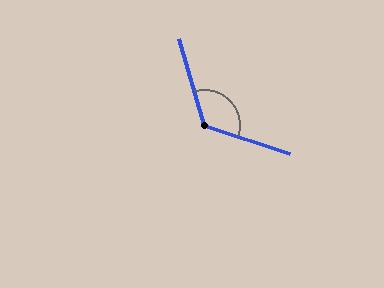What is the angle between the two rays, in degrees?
Approximately 125 degrees.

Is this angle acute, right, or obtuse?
It is obtuse.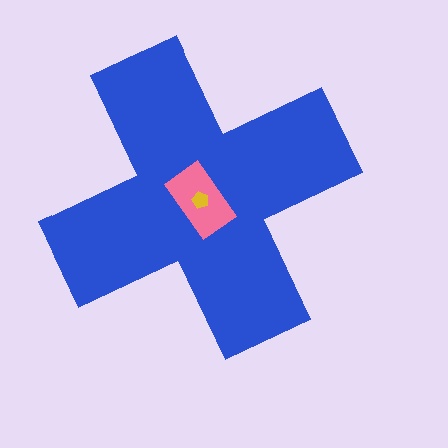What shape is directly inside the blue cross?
The pink rectangle.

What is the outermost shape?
The blue cross.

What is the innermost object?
The yellow pentagon.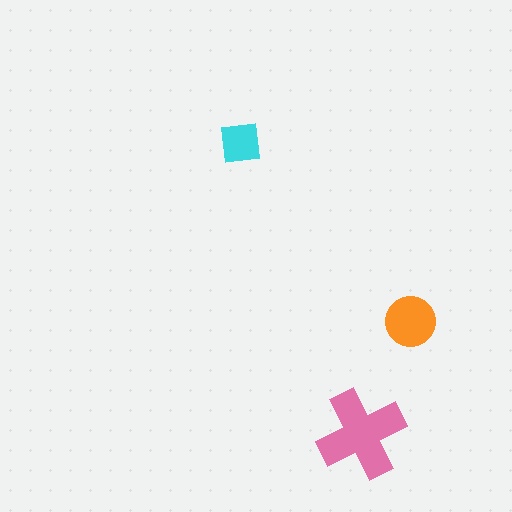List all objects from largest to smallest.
The pink cross, the orange circle, the cyan square.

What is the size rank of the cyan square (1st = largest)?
3rd.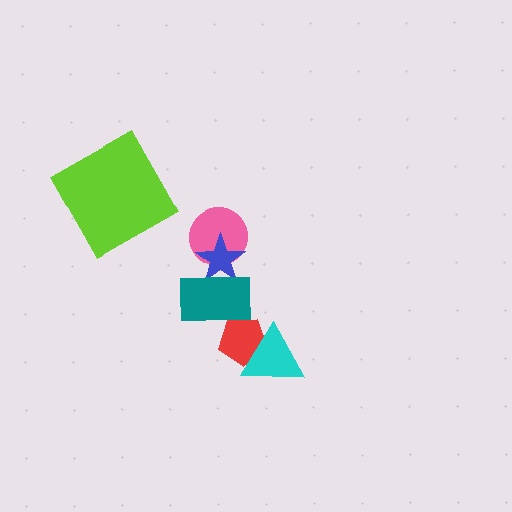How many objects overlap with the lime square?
0 objects overlap with the lime square.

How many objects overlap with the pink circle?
1 object overlaps with the pink circle.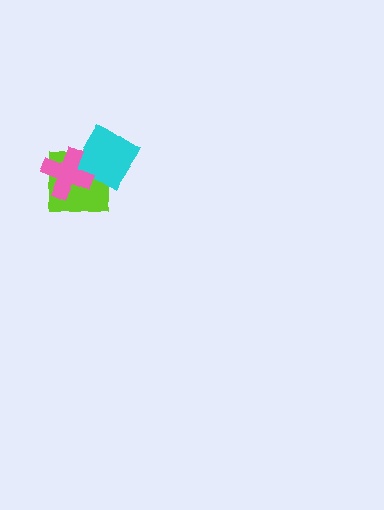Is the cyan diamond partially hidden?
Yes, it is partially covered by another shape.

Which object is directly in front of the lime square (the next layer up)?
The cyan diamond is directly in front of the lime square.